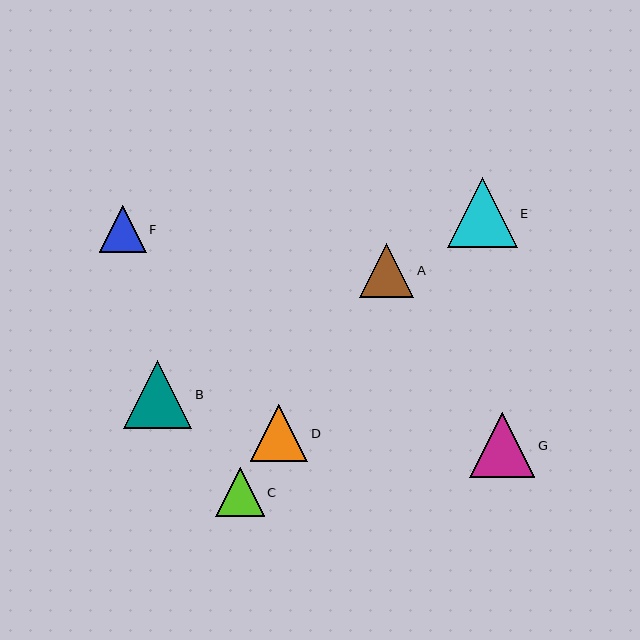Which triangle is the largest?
Triangle E is the largest with a size of approximately 70 pixels.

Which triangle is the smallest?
Triangle F is the smallest with a size of approximately 47 pixels.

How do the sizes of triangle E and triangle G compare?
Triangle E and triangle G are approximately the same size.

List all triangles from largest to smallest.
From largest to smallest: E, B, G, D, A, C, F.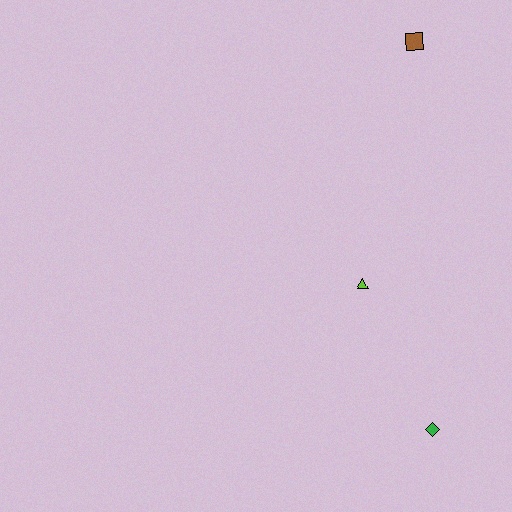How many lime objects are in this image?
There is 1 lime object.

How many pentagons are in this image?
There are no pentagons.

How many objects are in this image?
There are 3 objects.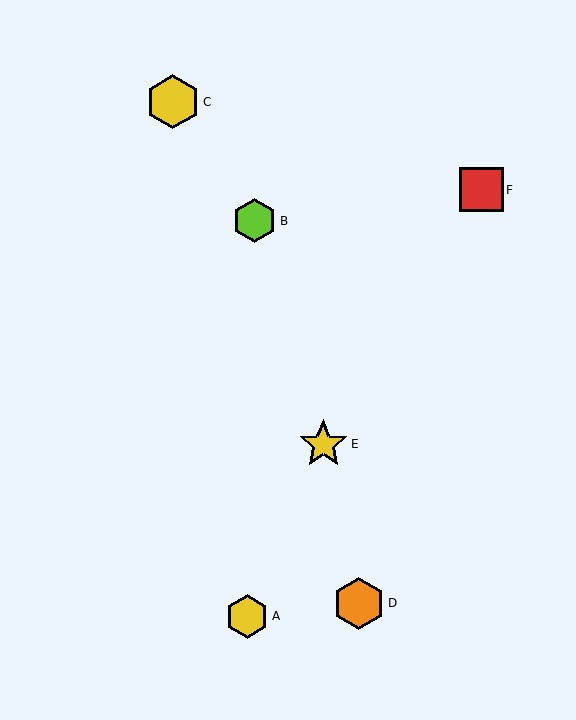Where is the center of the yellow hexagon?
The center of the yellow hexagon is at (173, 102).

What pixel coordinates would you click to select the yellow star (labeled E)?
Click at (323, 444) to select the yellow star E.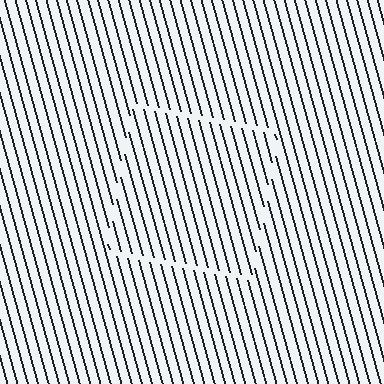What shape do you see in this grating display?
An illusory square. The interior of the shape contains the same grating, shifted by half a period — the contour is defined by the phase discontinuity where line-ends from the inner and outer gratings abut.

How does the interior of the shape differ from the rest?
The interior of the shape contains the same grating, shifted by half a period — the contour is defined by the phase discontinuity where line-ends from the inner and outer gratings abut.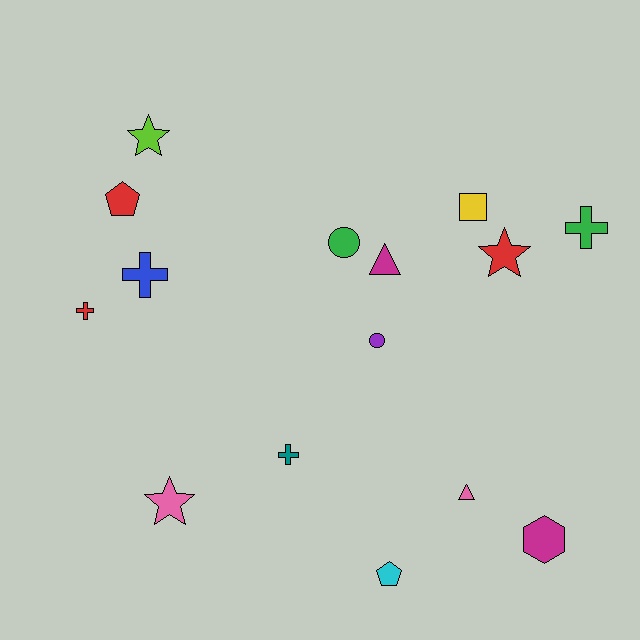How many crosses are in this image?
There are 4 crosses.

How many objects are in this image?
There are 15 objects.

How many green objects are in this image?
There are 2 green objects.